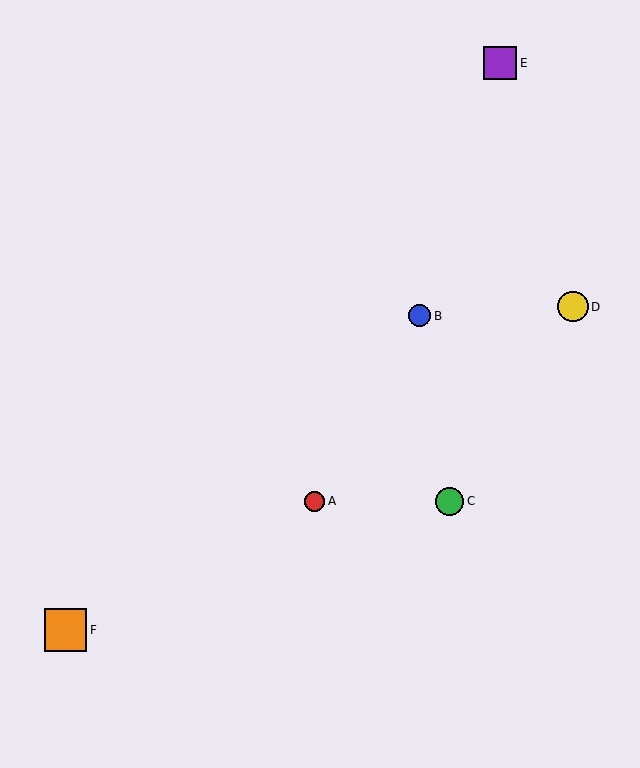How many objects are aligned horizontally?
2 objects (A, C) are aligned horizontally.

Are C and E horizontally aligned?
No, C is at y≈501 and E is at y≈63.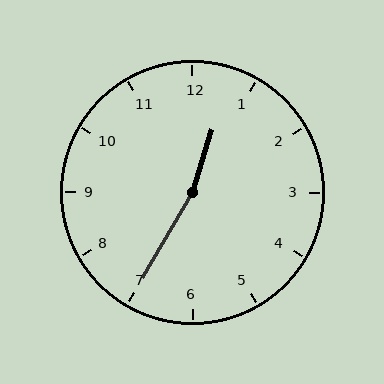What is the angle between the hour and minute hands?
Approximately 168 degrees.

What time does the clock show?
12:35.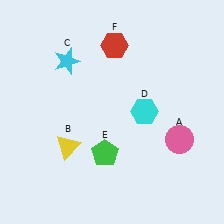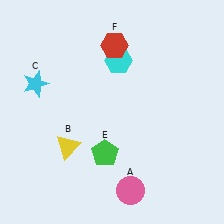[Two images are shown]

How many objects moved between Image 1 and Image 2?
3 objects moved between the two images.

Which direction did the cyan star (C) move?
The cyan star (C) moved left.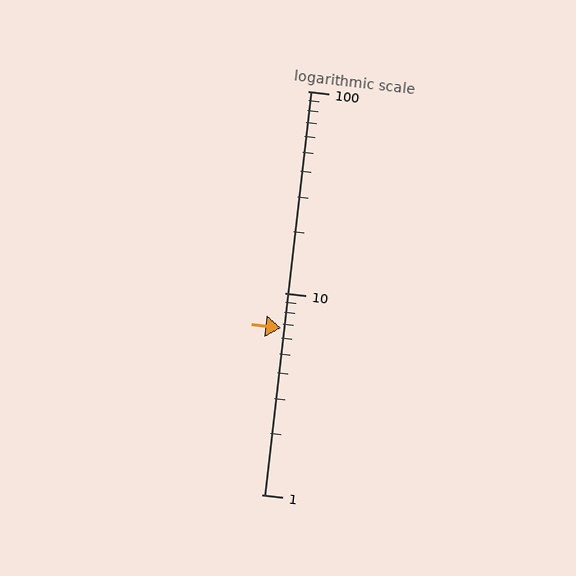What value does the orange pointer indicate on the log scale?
The pointer indicates approximately 6.7.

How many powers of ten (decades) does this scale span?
The scale spans 2 decades, from 1 to 100.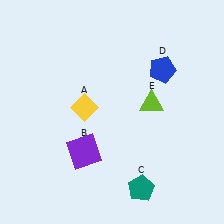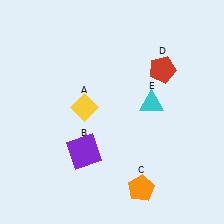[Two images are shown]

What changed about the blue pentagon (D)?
In Image 1, D is blue. In Image 2, it changed to red.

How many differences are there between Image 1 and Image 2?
There are 3 differences between the two images.